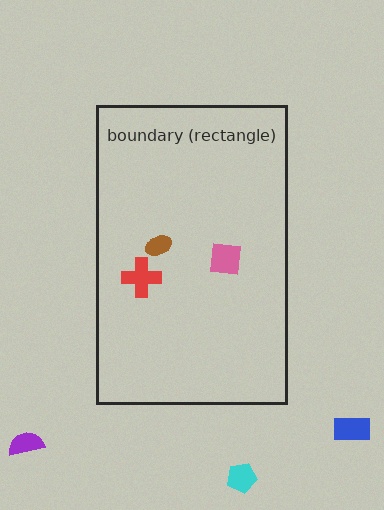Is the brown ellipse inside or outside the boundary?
Inside.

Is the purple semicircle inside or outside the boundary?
Outside.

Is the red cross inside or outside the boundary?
Inside.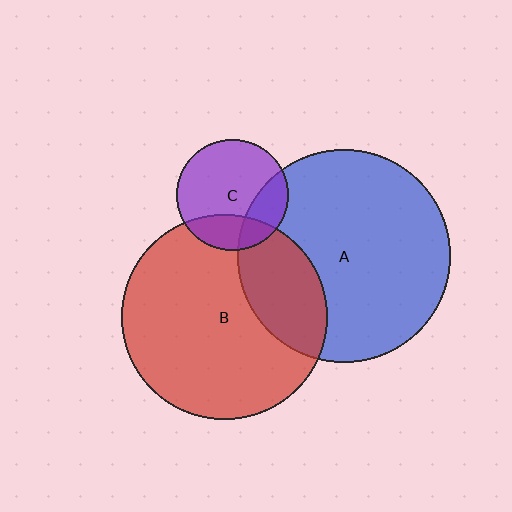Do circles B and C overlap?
Yes.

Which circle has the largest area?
Circle A (blue).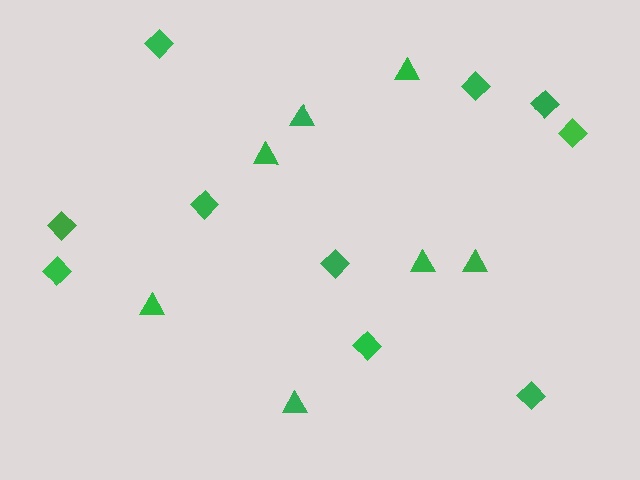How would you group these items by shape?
There are 2 groups: one group of diamonds (10) and one group of triangles (7).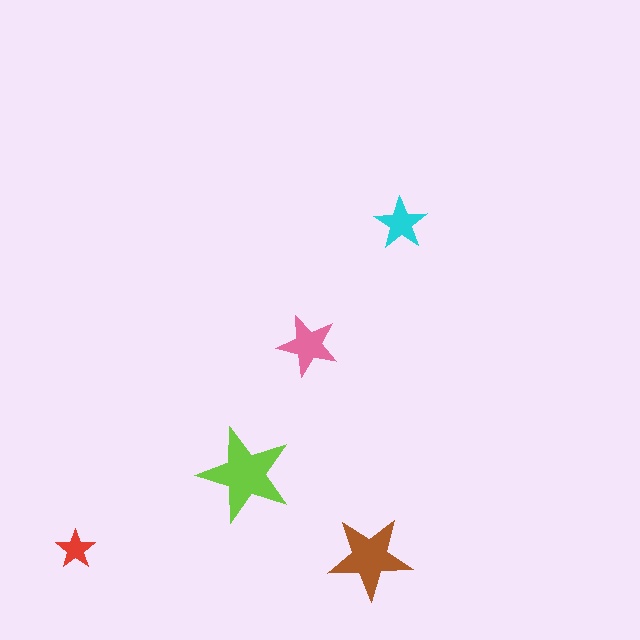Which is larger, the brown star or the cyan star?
The brown one.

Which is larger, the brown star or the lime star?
The lime one.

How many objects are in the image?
There are 5 objects in the image.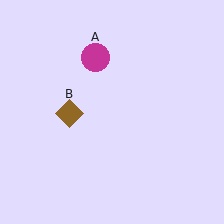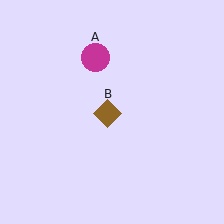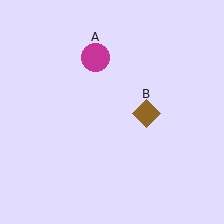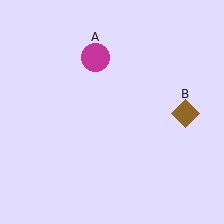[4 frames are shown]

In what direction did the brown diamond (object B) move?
The brown diamond (object B) moved right.